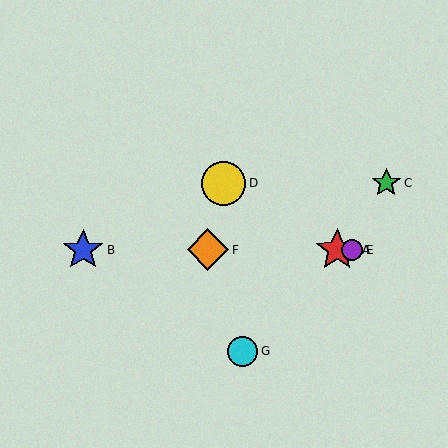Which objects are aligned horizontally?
Objects A, B, E, F are aligned horizontally.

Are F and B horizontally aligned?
Yes, both are at y≈250.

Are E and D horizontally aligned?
No, E is at y≈250 and D is at y≈184.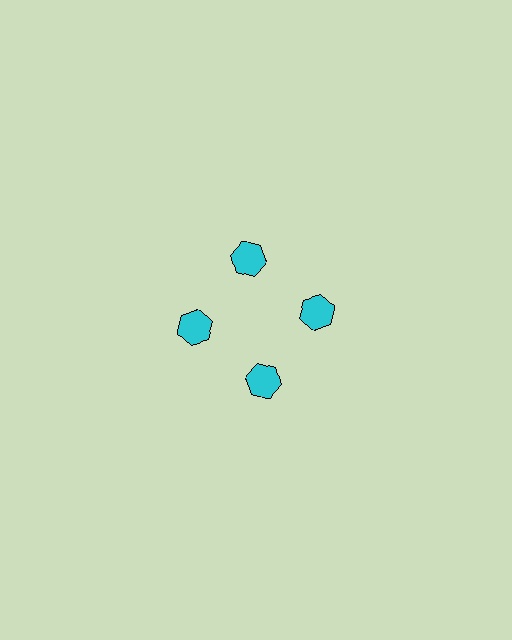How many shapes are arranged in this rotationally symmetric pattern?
There are 4 shapes, arranged in 4 groups of 1.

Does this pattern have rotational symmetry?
Yes, this pattern has 4-fold rotational symmetry. It looks the same after rotating 90 degrees around the center.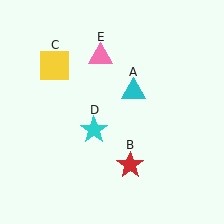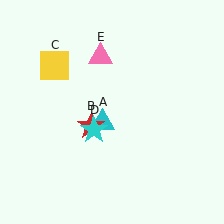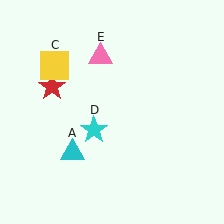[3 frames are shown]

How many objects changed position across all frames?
2 objects changed position: cyan triangle (object A), red star (object B).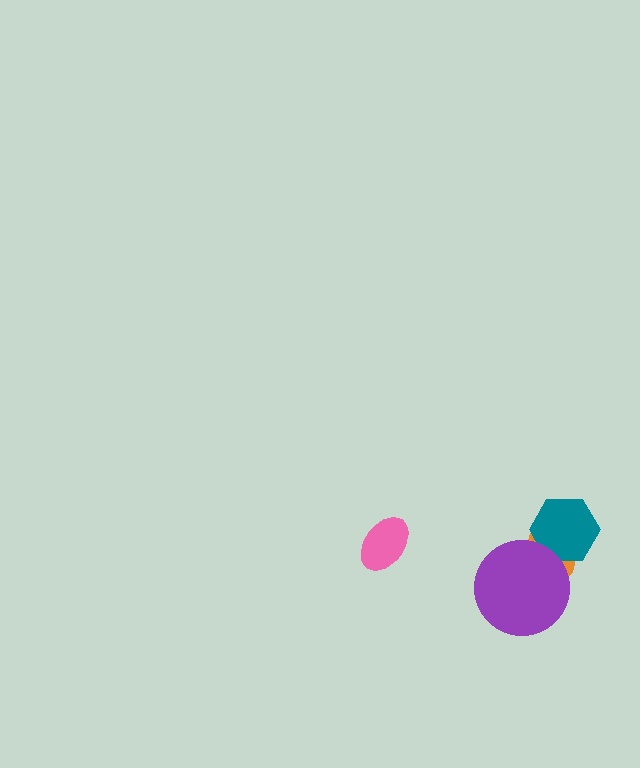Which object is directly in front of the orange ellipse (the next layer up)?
The teal hexagon is directly in front of the orange ellipse.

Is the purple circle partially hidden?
No, no other shape covers it.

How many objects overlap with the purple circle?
2 objects overlap with the purple circle.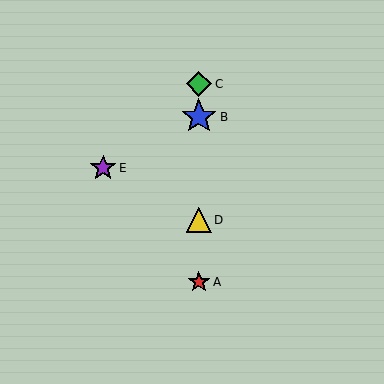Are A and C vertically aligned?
Yes, both are at x≈199.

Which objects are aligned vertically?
Objects A, B, C, D are aligned vertically.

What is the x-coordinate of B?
Object B is at x≈199.